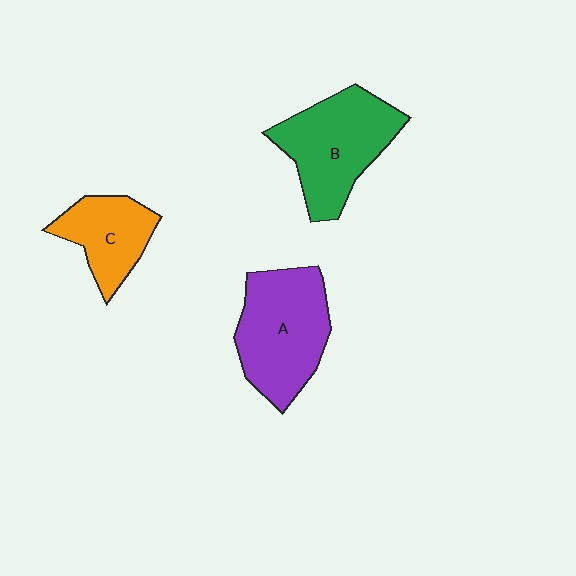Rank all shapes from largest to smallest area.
From largest to smallest: A (purple), B (green), C (orange).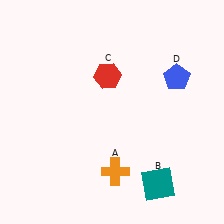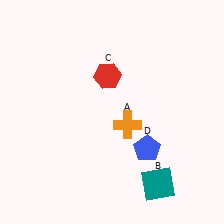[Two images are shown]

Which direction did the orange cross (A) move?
The orange cross (A) moved up.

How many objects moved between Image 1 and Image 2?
2 objects moved between the two images.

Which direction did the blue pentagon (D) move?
The blue pentagon (D) moved down.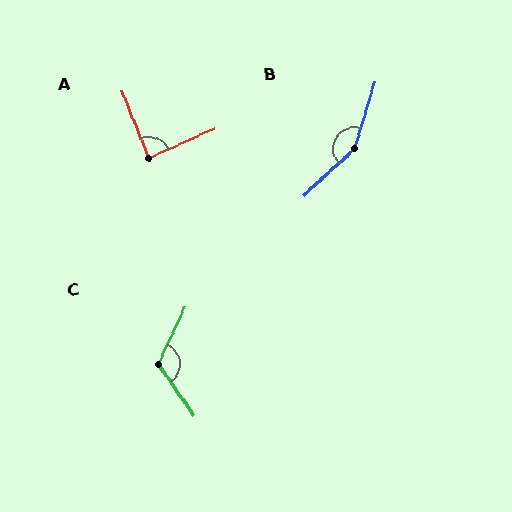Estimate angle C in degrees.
Approximately 120 degrees.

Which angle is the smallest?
A, at approximately 88 degrees.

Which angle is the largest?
B, at approximately 150 degrees.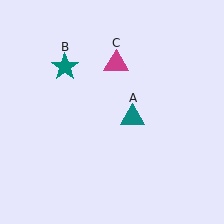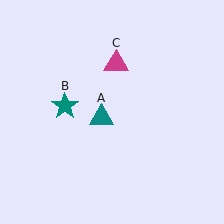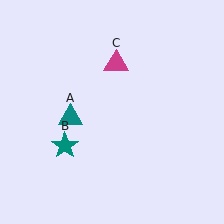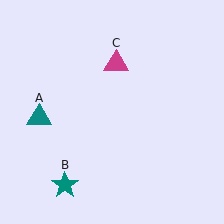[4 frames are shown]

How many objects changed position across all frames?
2 objects changed position: teal triangle (object A), teal star (object B).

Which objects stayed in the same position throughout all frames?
Magenta triangle (object C) remained stationary.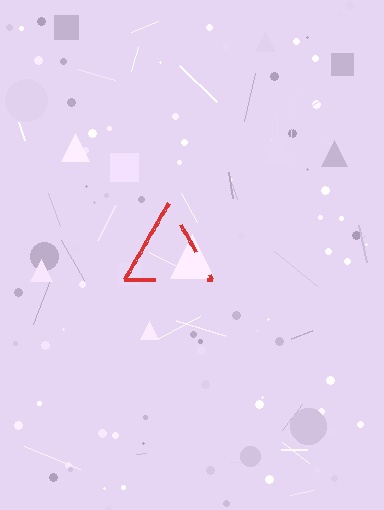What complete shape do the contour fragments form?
The contour fragments form a triangle.